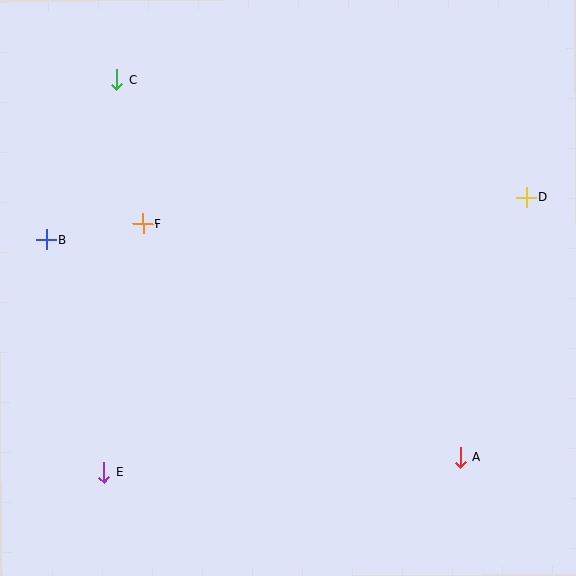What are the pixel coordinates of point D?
Point D is at (526, 198).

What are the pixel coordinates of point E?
Point E is at (104, 473).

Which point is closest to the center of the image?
Point F at (143, 224) is closest to the center.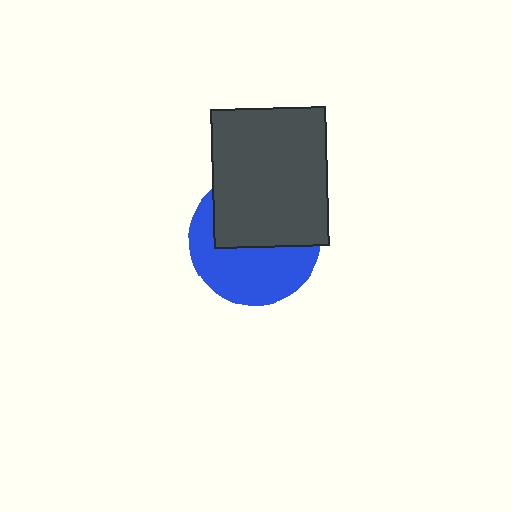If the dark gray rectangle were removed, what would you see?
You would see the complete blue circle.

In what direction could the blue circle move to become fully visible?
The blue circle could move down. That would shift it out from behind the dark gray rectangle entirely.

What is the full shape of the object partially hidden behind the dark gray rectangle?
The partially hidden object is a blue circle.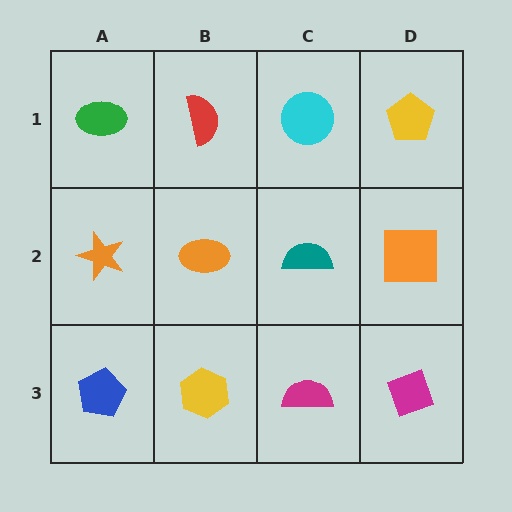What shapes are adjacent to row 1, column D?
An orange square (row 2, column D), a cyan circle (row 1, column C).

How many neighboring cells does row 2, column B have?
4.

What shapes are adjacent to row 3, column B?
An orange ellipse (row 2, column B), a blue pentagon (row 3, column A), a magenta semicircle (row 3, column C).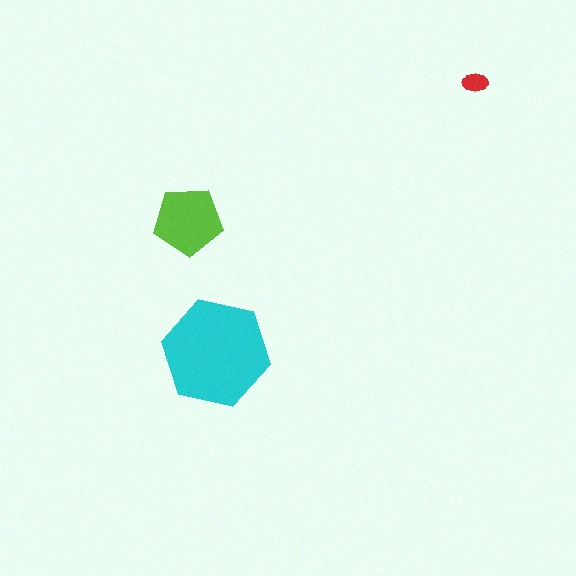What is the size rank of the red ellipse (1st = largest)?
3rd.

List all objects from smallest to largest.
The red ellipse, the lime pentagon, the cyan hexagon.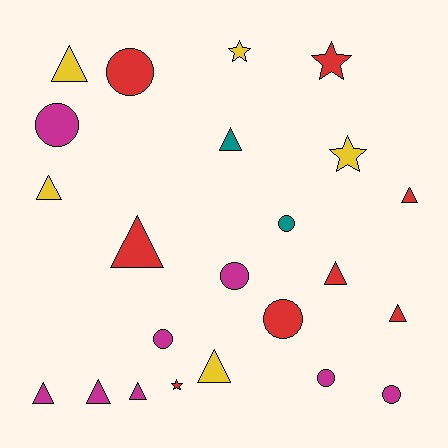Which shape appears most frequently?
Triangle, with 11 objects.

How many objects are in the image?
There are 23 objects.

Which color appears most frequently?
Red, with 8 objects.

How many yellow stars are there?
There are 2 yellow stars.